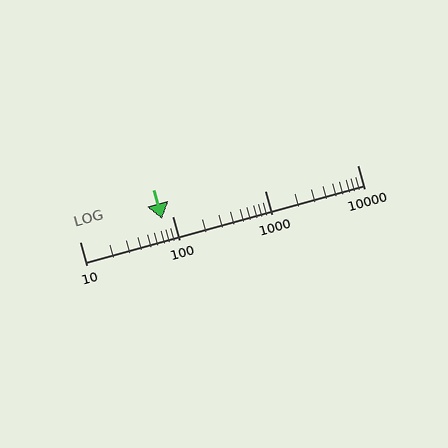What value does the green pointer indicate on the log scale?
The pointer indicates approximately 78.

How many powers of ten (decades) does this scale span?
The scale spans 3 decades, from 10 to 10000.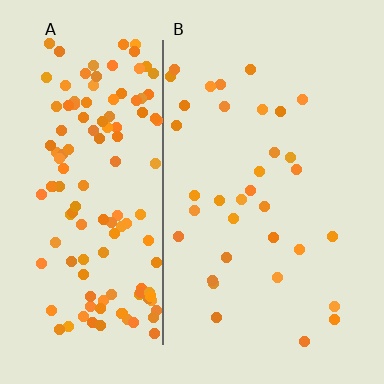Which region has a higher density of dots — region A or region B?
A (the left).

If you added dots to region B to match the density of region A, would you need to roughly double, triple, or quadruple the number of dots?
Approximately quadruple.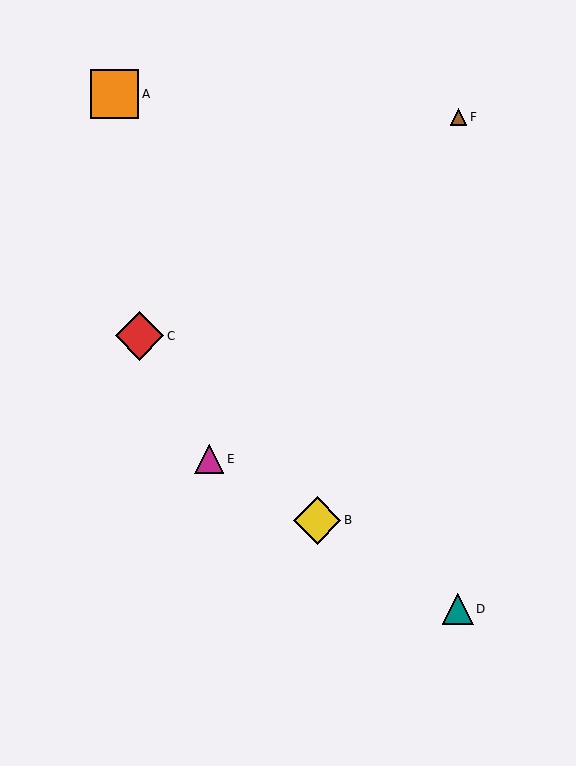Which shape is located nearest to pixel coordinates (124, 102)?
The orange square (labeled A) at (114, 94) is nearest to that location.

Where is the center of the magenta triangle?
The center of the magenta triangle is at (209, 459).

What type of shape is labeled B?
Shape B is a yellow diamond.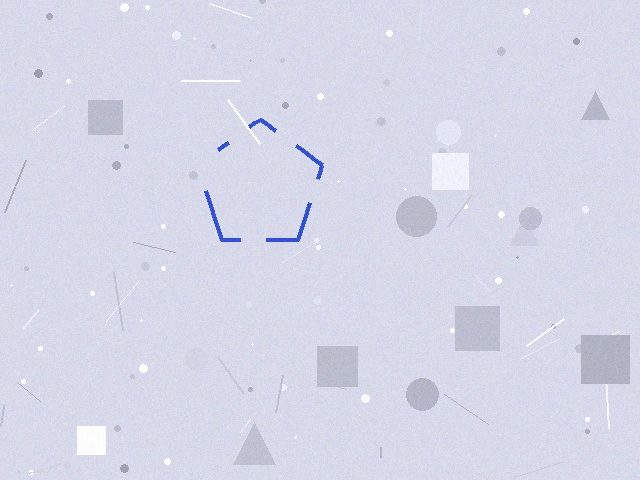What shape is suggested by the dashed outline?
The dashed outline suggests a pentagon.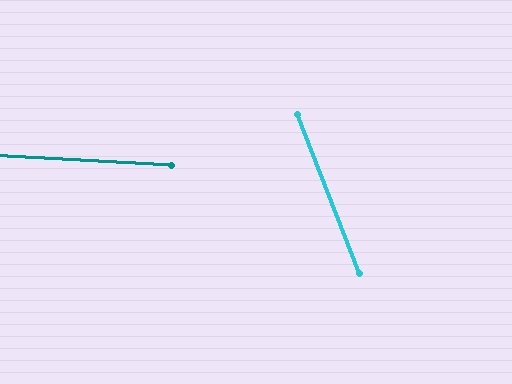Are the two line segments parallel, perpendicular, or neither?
Neither parallel nor perpendicular — they differ by about 65°.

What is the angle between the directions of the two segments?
Approximately 65 degrees.